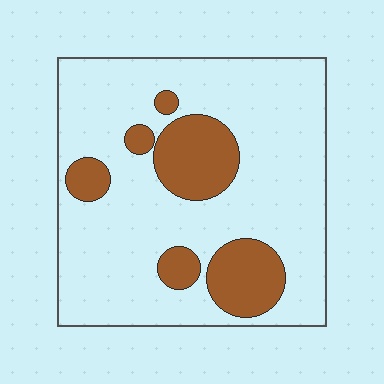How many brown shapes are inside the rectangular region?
6.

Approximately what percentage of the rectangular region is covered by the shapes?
Approximately 20%.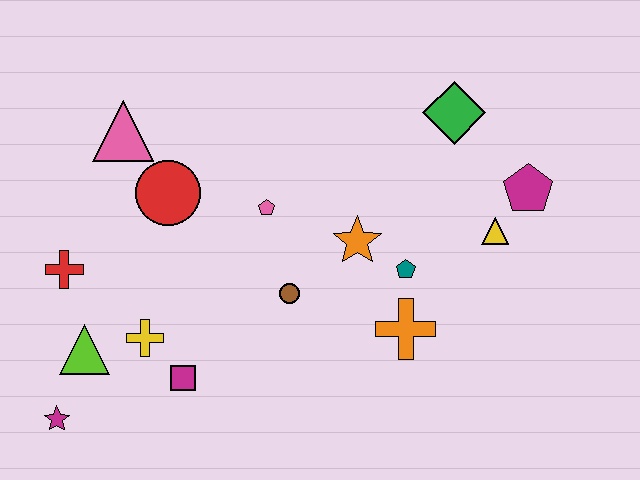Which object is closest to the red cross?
The lime triangle is closest to the red cross.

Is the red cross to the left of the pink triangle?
Yes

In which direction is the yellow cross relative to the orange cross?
The yellow cross is to the left of the orange cross.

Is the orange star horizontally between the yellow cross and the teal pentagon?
Yes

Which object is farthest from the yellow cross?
The magenta pentagon is farthest from the yellow cross.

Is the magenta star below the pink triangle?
Yes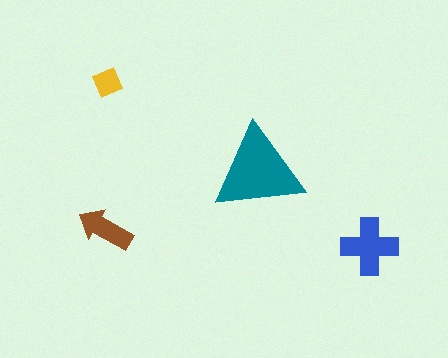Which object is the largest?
The teal triangle.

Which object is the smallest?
The yellow diamond.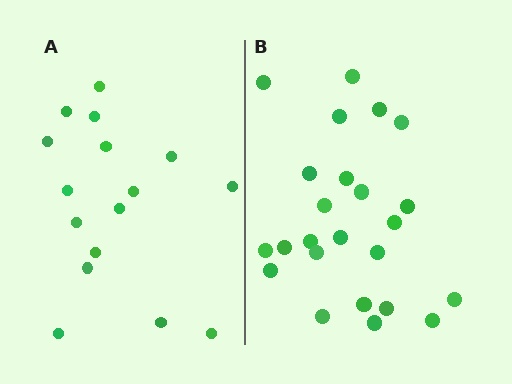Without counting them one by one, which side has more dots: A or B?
Region B (the right region) has more dots.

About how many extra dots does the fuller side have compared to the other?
Region B has roughly 8 or so more dots than region A.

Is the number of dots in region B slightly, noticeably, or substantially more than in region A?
Region B has substantially more. The ratio is roughly 1.5 to 1.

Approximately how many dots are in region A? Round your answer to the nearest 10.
About 20 dots. (The exact count is 16, which rounds to 20.)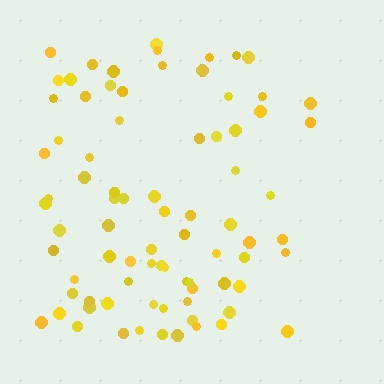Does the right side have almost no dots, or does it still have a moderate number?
Still a moderate number, just noticeably fewer than the left.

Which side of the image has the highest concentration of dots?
The left.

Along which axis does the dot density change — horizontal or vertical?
Horizontal.